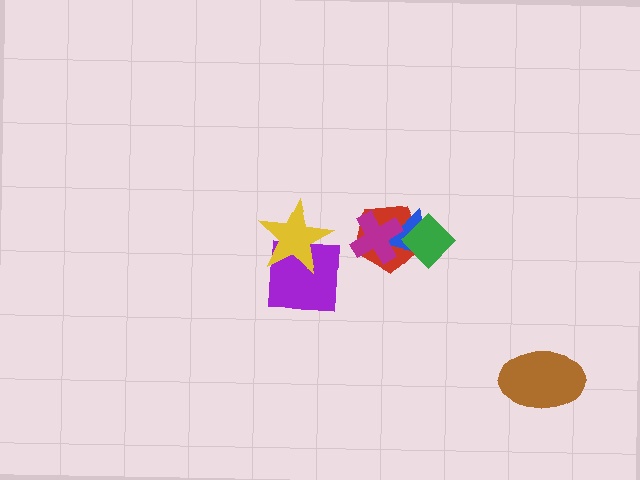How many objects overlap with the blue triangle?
3 objects overlap with the blue triangle.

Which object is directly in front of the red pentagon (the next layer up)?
The blue triangle is directly in front of the red pentagon.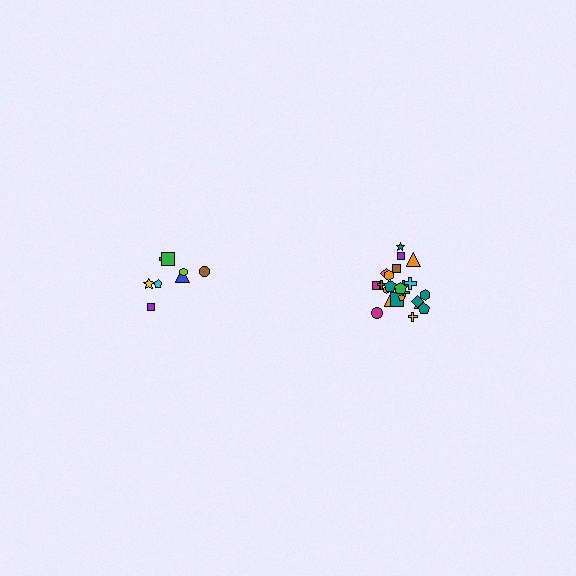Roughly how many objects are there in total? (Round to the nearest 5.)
Roughly 35 objects in total.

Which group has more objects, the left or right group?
The right group.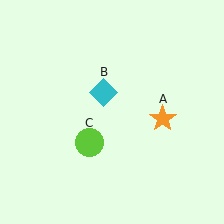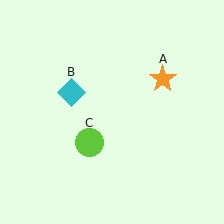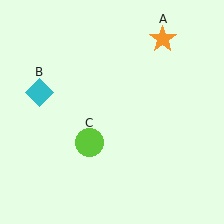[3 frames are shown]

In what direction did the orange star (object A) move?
The orange star (object A) moved up.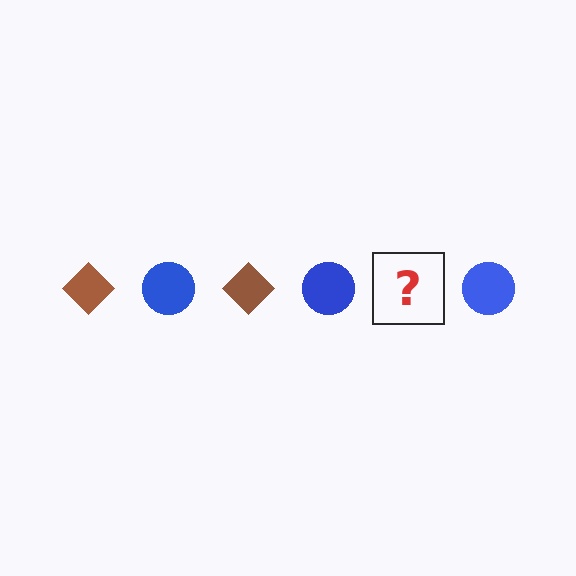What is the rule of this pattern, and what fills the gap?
The rule is that the pattern alternates between brown diamond and blue circle. The gap should be filled with a brown diamond.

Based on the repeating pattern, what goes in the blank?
The blank should be a brown diamond.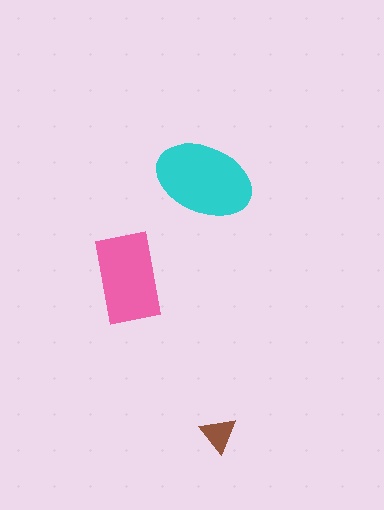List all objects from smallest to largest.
The brown triangle, the pink rectangle, the cyan ellipse.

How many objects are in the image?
There are 3 objects in the image.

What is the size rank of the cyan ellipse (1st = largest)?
1st.